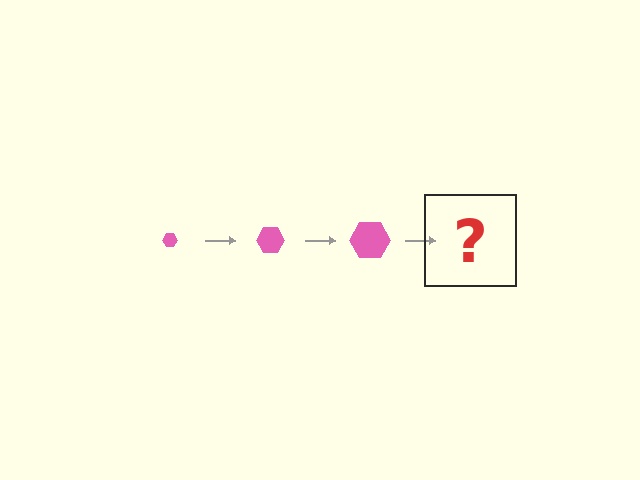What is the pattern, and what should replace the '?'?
The pattern is that the hexagon gets progressively larger each step. The '?' should be a pink hexagon, larger than the previous one.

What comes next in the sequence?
The next element should be a pink hexagon, larger than the previous one.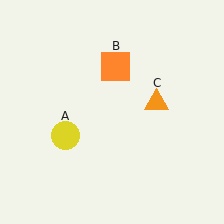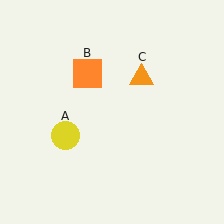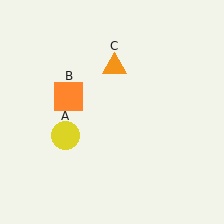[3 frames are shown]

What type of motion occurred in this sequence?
The orange square (object B), orange triangle (object C) rotated counterclockwise around the center of the scene.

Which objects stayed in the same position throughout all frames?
Yellow circle (object A) remained stationary.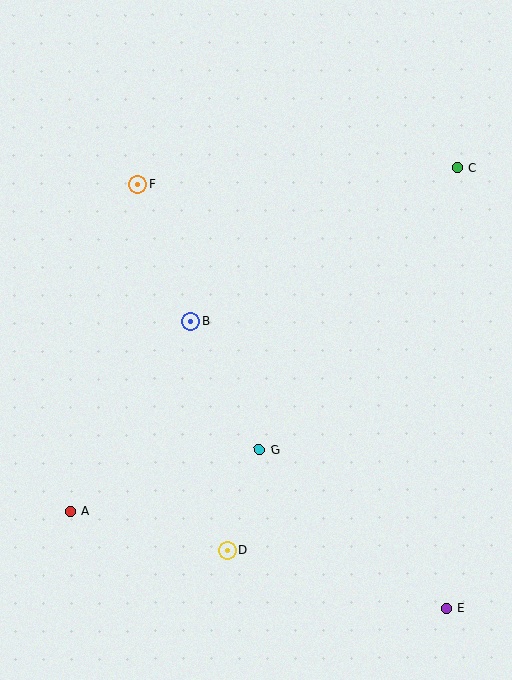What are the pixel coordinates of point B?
Point B is at (191, 322).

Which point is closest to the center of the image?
Point B at (191, 322) is closest to the center.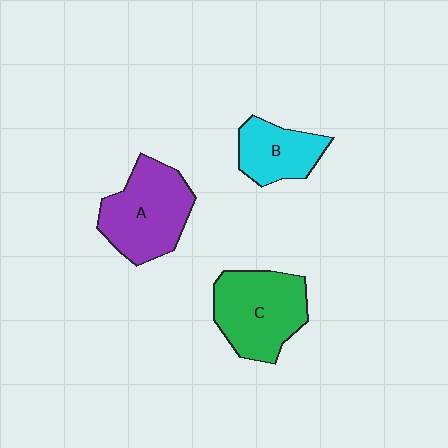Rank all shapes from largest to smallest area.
From largest to smallest: A (purple), C (green), B (cyan).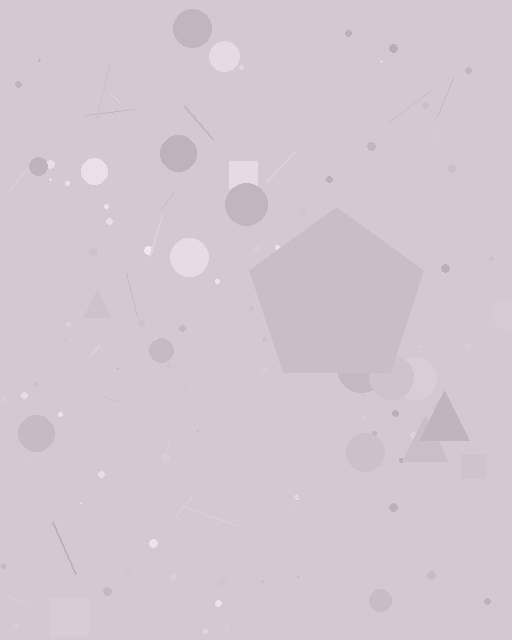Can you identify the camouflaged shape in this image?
The camouflaged shape is a pentagon.